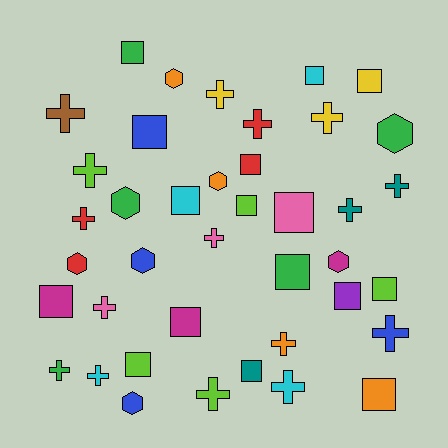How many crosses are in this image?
There are 16 crosses.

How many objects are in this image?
There are 40 objects.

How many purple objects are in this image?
There is 1 purple object.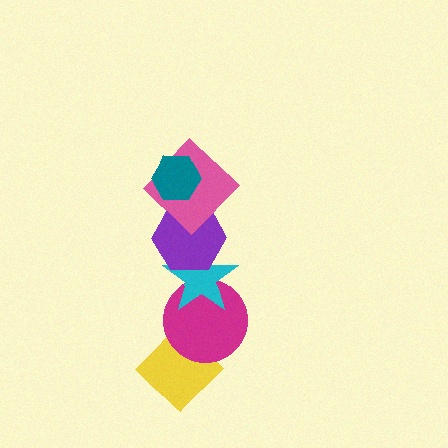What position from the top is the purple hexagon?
The purple hexagon is 3rd from the top.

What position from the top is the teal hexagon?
The teal hexagon is 1st from the top.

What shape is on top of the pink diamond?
The teal hexagon is on top of the pink diamond.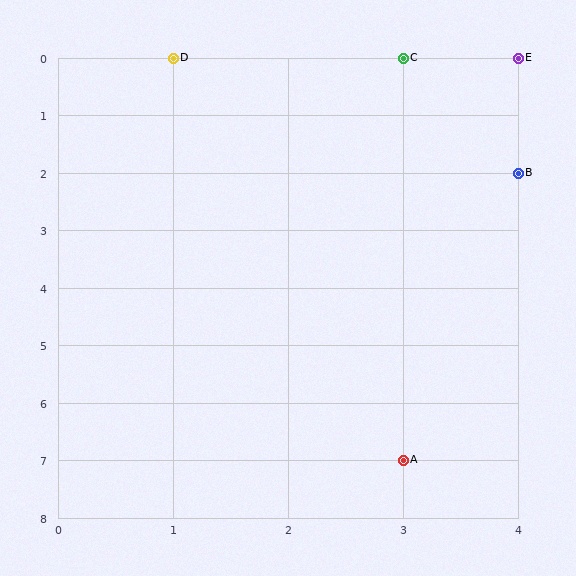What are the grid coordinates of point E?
Point E is at grid coordinates (4, 0).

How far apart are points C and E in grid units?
Points C and E are 1 column apart.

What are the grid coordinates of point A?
Point A is at grid coordinates (3, 7).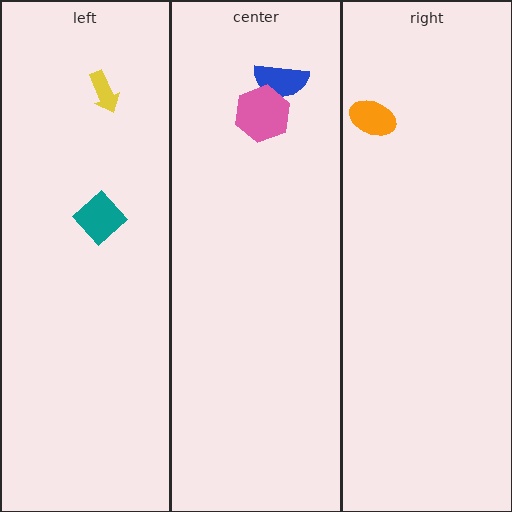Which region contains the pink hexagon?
The center region.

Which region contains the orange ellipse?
The right region.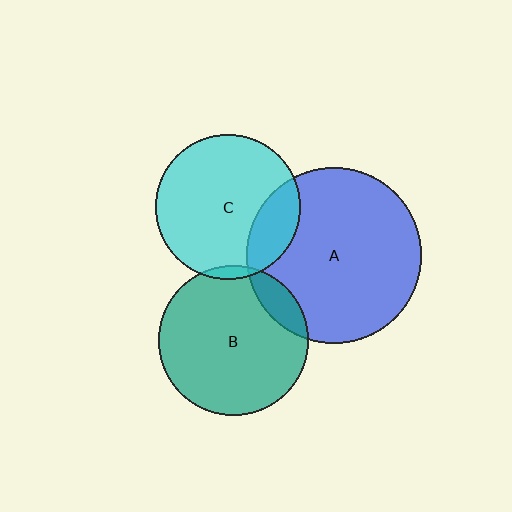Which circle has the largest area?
Circle A (blue).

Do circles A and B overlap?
Yes.